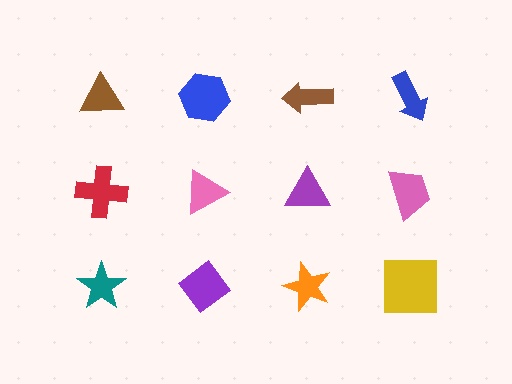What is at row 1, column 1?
A brown triangle.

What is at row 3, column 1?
A teal star.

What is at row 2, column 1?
A red cross.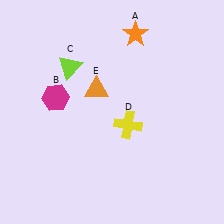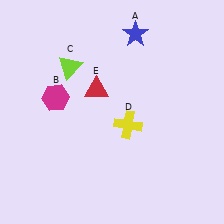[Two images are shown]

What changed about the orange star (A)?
In Image 1, A is orange. In Image 2, it changed to blue.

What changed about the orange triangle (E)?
In Image 1, E is orange. In Image 2, it changed to red.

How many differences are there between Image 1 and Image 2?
There are 2 differences between the two images.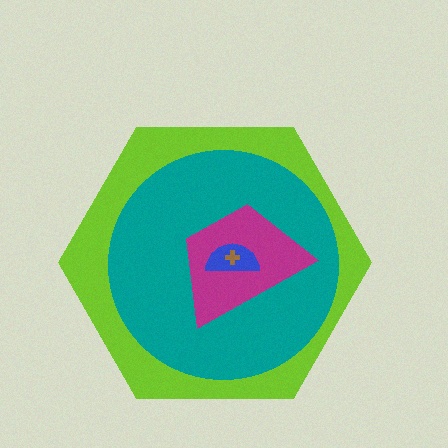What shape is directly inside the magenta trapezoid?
The blue semicircle.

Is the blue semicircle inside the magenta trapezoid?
Yes.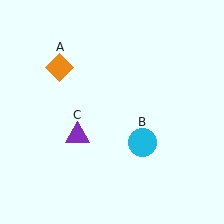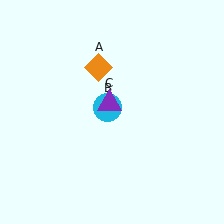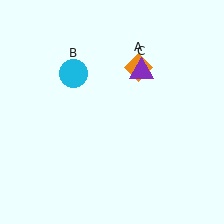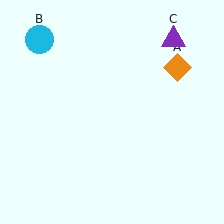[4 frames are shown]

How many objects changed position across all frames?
3 objects changed position: orange diamond (object A), cyan circle (object B), purple triangle (object C).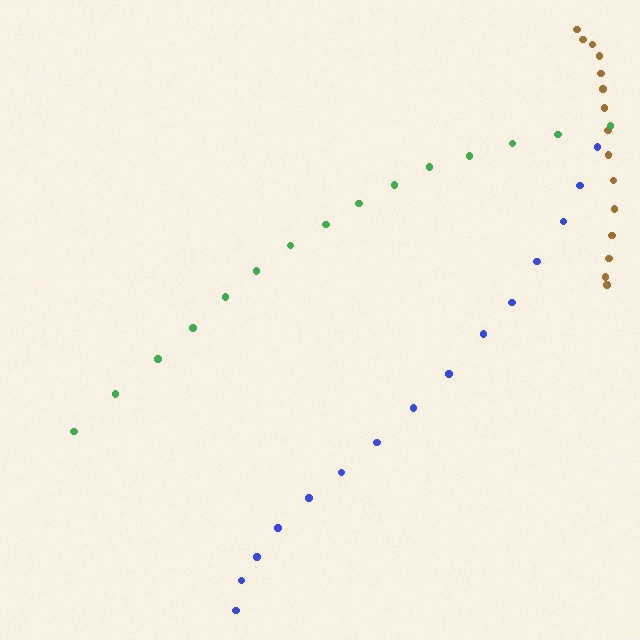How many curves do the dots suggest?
There are 3 distinct paths.